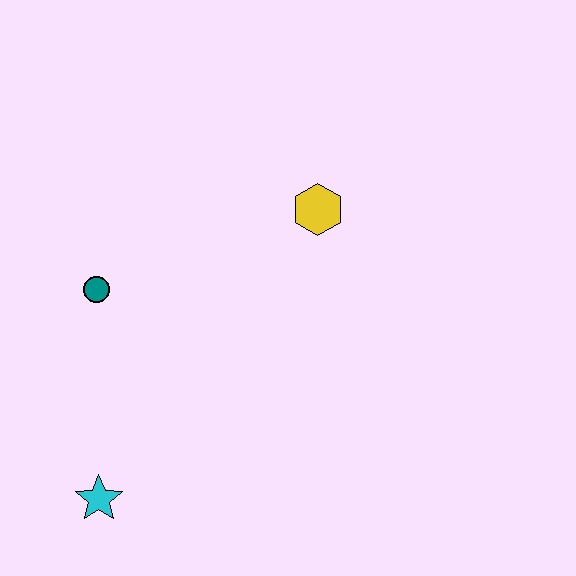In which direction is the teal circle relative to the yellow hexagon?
The teal circle is to the left of the yellow hexagon.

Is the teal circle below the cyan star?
No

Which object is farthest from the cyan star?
The yellow hexagon is farthest from the cyan star.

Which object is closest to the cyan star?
The teal circle is closest to the cyan star.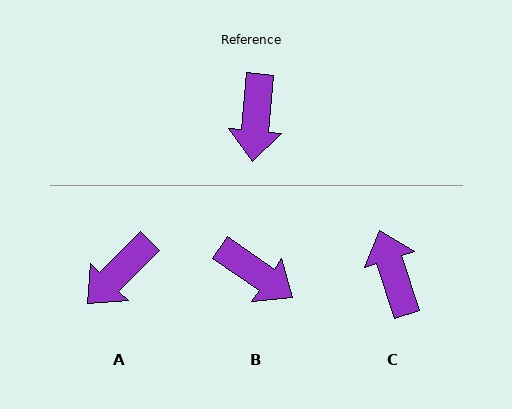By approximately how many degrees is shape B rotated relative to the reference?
Approximately 60 degrees counter-clockwise.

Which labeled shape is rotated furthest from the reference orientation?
C, about 157 degrees away.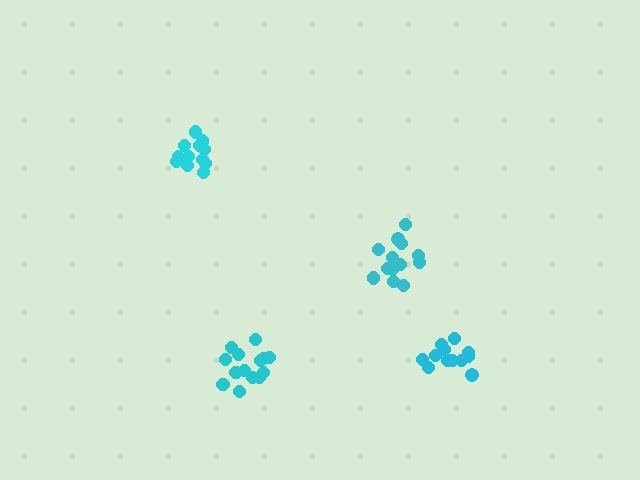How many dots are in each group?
Group 1: 13 dots, Group 2: 12 dots, Group 3: 12 dots, Group 4: 14 dots (51 total).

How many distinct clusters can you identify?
There are 4 distinct clusters.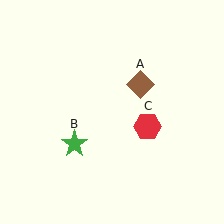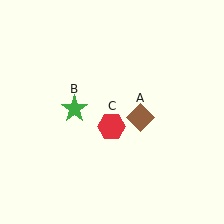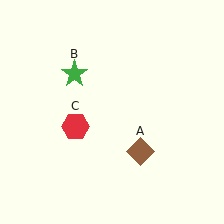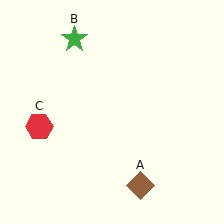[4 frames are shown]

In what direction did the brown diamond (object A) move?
The brown diamond (object A) moved down.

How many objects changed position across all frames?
3 objects changed position: brown diamond (object A), green star (object B), red hexagon (object C).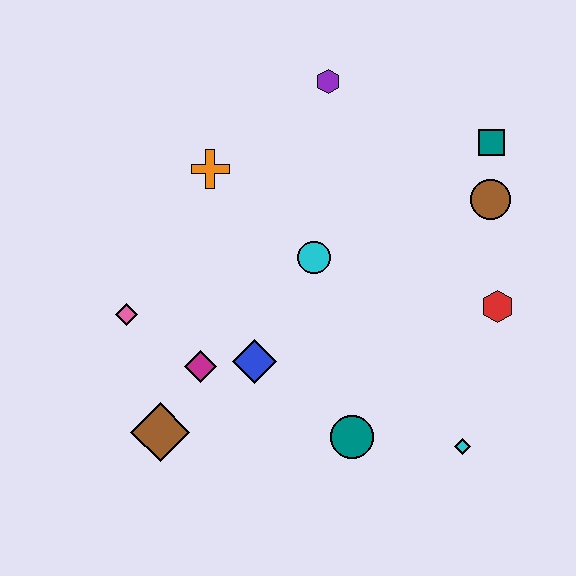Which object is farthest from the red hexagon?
The pink diamond is farthest from the red hexagon.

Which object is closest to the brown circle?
The teal square is closest to the brown circle.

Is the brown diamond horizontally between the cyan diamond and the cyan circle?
No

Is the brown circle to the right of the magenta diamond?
Yes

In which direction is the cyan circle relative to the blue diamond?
The cyan circle is above the blue diamond.